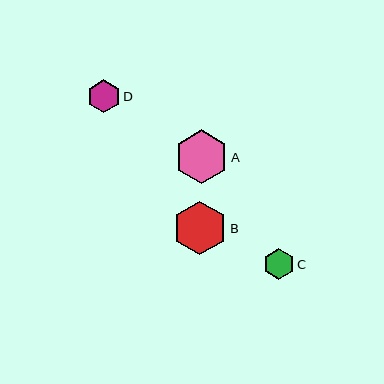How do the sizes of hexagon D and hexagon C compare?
Hexagon D and hexagon C are approximately the same size.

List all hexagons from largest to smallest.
From largest to smallest: A, B, D, C.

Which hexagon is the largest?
Hexagon A is the largest with a size of approximately 54 pixels.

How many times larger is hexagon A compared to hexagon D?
Hexagon A is approximately 1.6 times the size of hexagon D.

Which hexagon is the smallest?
Hexagon C is the smallest with a size of approximately 31 pixels.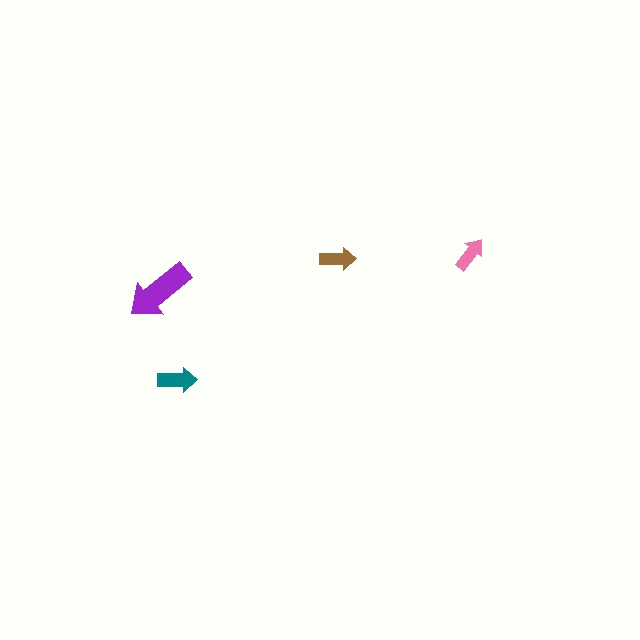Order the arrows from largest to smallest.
the purple one, the teal one, the brown one, the pink one.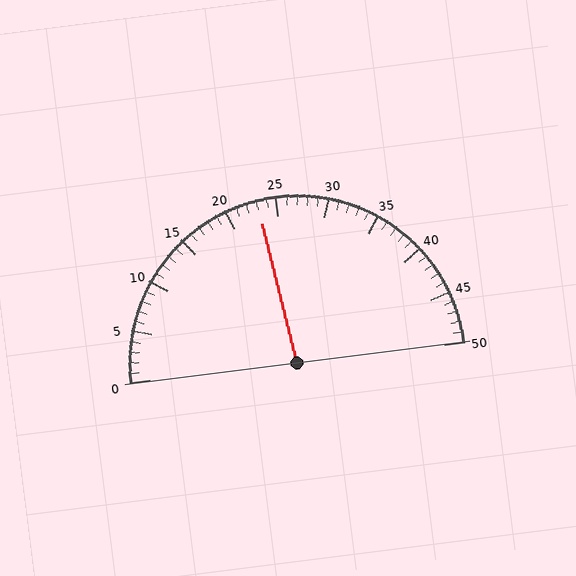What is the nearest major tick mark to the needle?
The nearest major tick mark is 25.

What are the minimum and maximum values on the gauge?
The gauge ranges from 0 to 50.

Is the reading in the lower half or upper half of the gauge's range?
The reading is in the lower half of the range (0 to 50).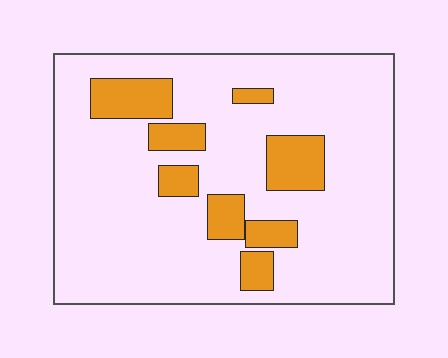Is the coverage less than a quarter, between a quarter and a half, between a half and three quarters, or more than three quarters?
Less than a quarter.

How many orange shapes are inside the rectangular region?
8.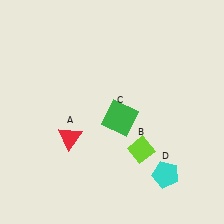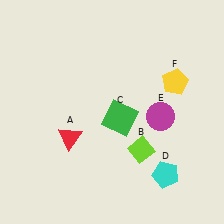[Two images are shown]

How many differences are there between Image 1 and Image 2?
There are 2 differences between the two images.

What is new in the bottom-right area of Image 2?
A magenta circle (E) was added in the bottom-right area of Image 2.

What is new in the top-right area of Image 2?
A yellow pentagon (F) was added in the top-right area of Image 2.